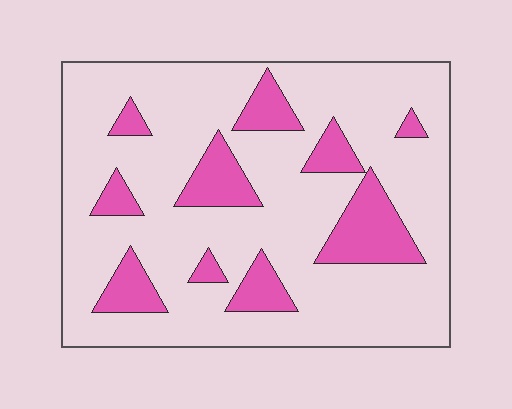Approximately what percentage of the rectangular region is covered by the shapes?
Approximately 20%.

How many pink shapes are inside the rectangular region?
10.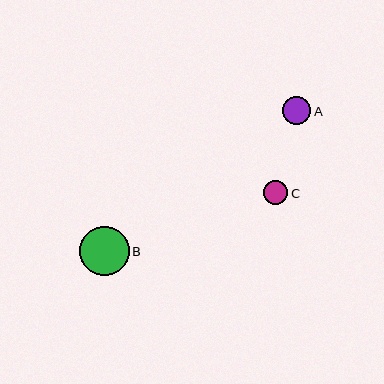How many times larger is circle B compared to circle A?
Circle B is approximately 1.8 times the size of circle A.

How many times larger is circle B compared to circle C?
Circle B is approximately 2.1 times the size of circle C.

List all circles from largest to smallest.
From largest to smallest: B, A, C.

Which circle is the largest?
Circle B is the largest with a size of approximately 50 pixels.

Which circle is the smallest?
Circle C is the smallest with a size of approximately 24 pixels.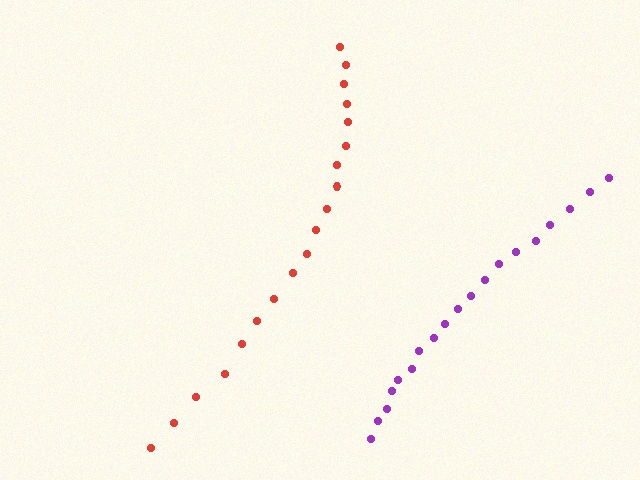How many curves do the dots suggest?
There are 2 distinct paths.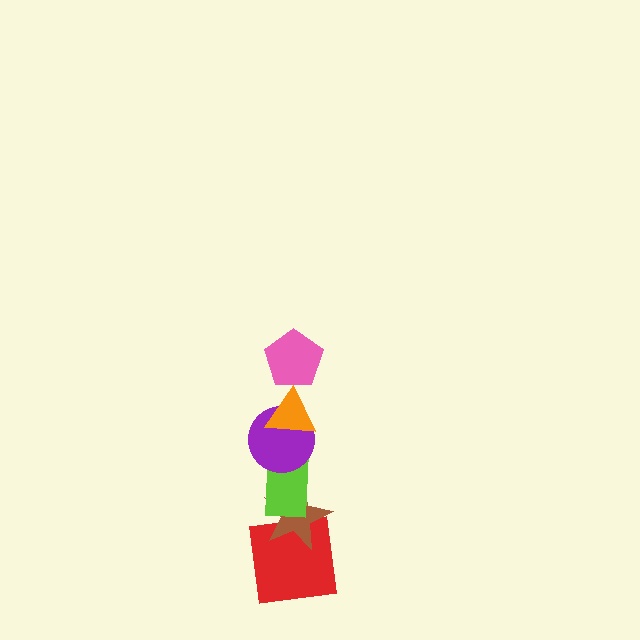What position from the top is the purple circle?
The purple circle is 3rd from the top.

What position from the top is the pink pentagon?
The pink pentagon is 1st from the top.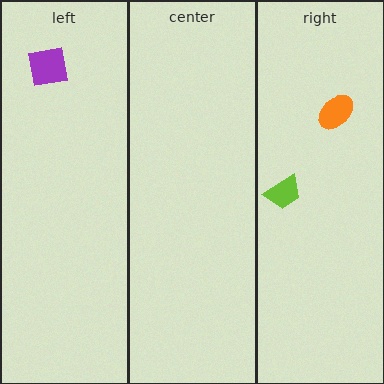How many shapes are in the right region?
2.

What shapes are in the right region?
The orange ellipse, the lime trapezoid.